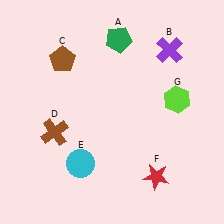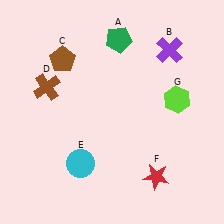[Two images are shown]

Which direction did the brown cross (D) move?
The brown cross (D) moved up.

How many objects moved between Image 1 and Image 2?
1 object moved between the two images.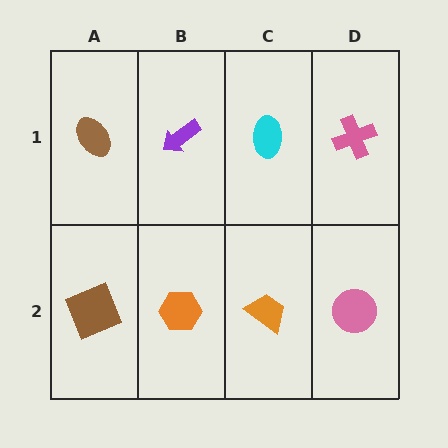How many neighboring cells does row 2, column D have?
2.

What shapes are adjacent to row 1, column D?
A pink circle (row 2, column D), a cyan ellipse (row 1, column C).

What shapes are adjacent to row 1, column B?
An orange hexagon (row 2, column B), a brown ellipse (row 1, column A), a cyan ellipse (row 1, column C).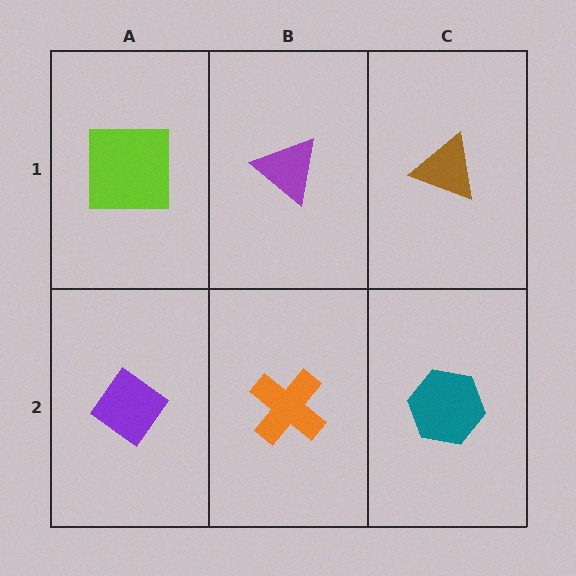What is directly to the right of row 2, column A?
An orange cross.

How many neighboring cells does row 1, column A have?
2.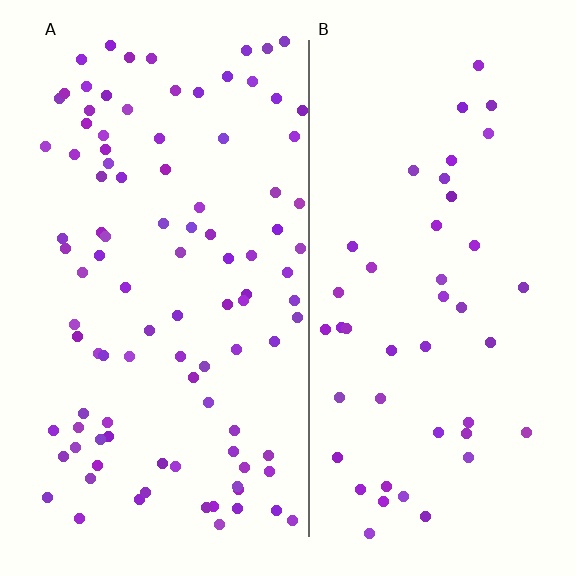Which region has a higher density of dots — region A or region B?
A (the left).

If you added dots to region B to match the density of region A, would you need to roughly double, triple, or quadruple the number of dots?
Approximately double.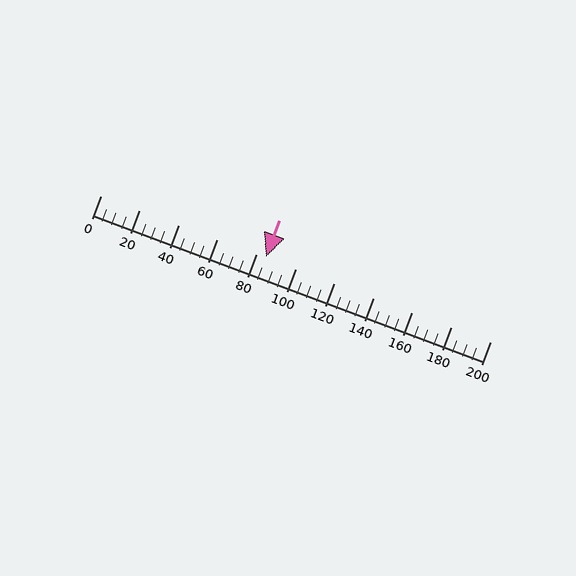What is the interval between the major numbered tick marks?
The major tick marks are spaced 20 units apart.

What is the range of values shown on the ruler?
The ruler shows values from 0 to 200.